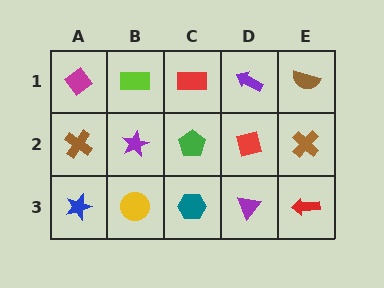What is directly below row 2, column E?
A red arrow.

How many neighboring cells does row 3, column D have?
3.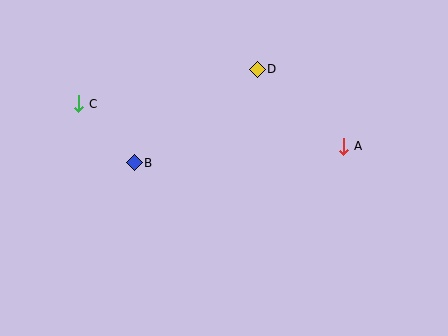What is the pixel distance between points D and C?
The distance between D and C is 182 pixels.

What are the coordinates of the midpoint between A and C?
The midpoint between A and C is at (211, 125).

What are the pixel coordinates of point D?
Point D is at (257, 69).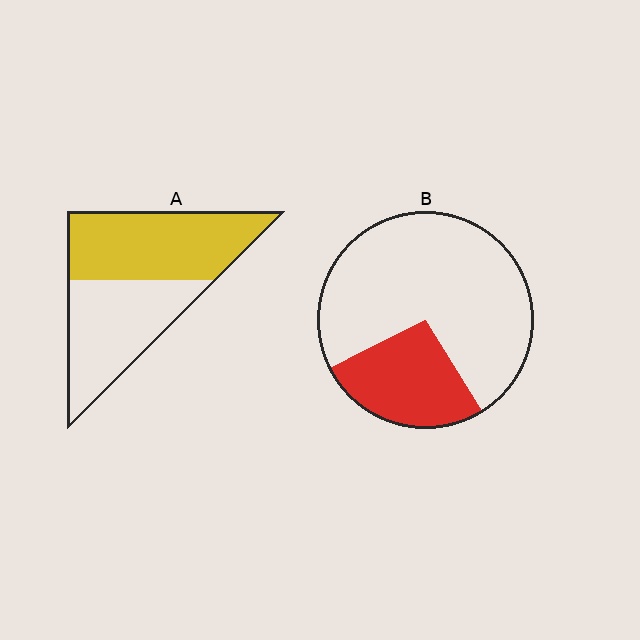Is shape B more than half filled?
No.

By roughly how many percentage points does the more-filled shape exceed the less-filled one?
By roughly 25 percentage points (A over B).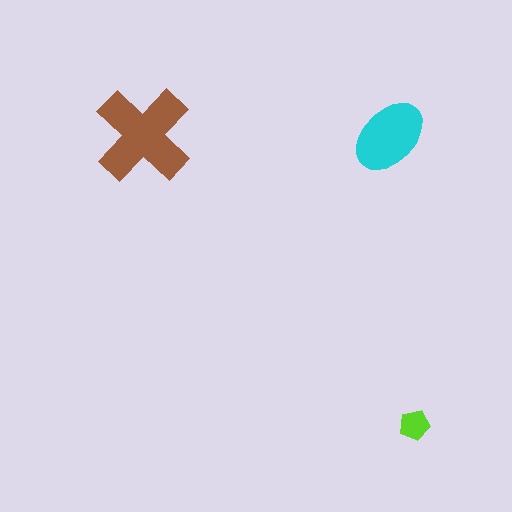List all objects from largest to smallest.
The brown cross, the cyan ellipse, the lime pentagon.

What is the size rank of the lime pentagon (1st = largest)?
3rd.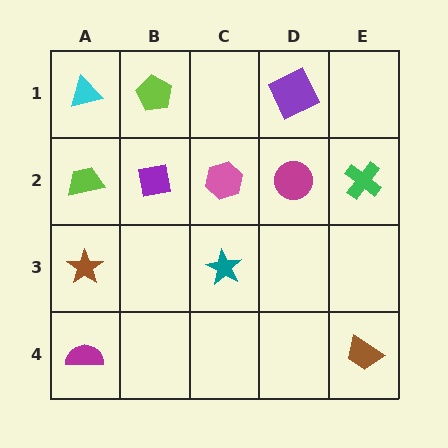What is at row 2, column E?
A green cross.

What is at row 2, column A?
A lime trapezoid.